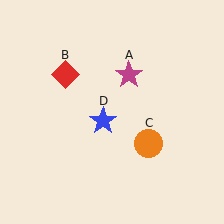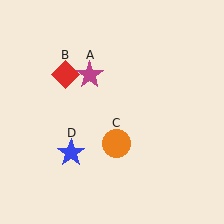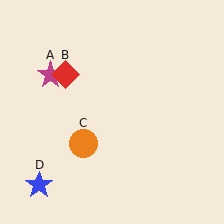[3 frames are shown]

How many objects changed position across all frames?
3 objects changed position: magenta star (object A), orange circle (object C), blue star (object D).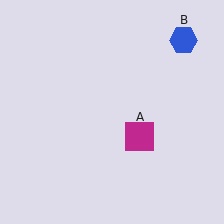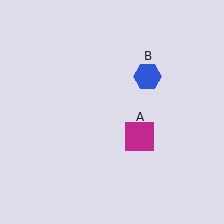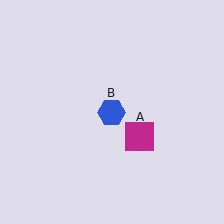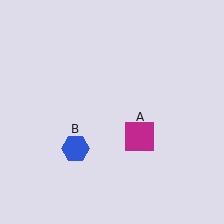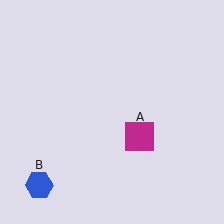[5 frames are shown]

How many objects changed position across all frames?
1 object changed position: blue hexagon (object B).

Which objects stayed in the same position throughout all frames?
Magenta square (object A) remained stationary.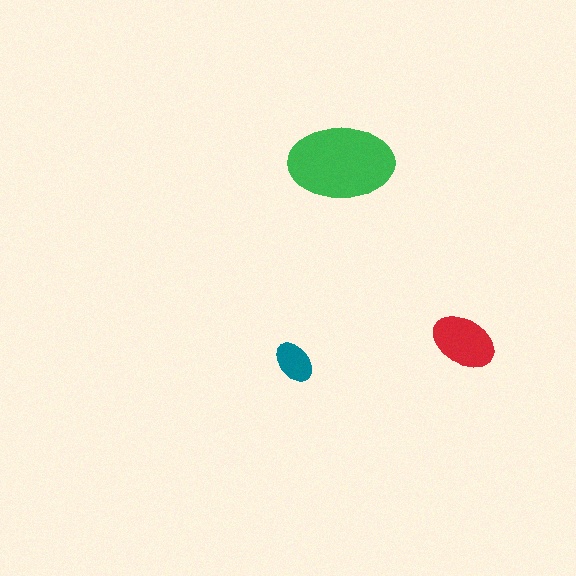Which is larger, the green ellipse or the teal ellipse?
The green one.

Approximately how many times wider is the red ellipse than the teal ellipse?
About 1.5 times wider.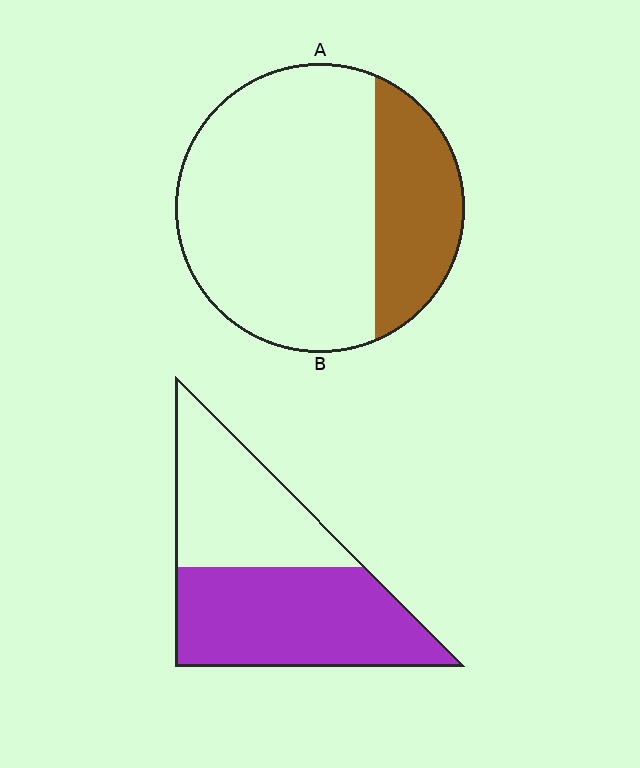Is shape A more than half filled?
No.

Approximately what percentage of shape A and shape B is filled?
A is approximately 25% and B is approximately 55%.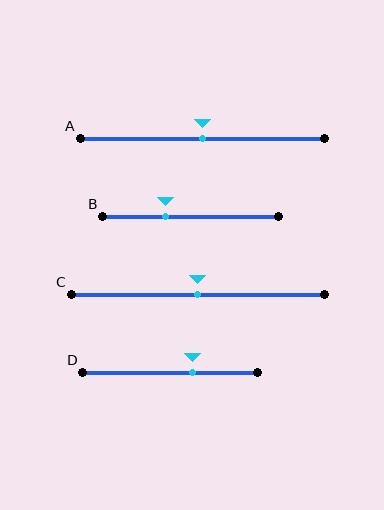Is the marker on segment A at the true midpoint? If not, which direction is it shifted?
Yes, the marker on segment A is at the true midpoint.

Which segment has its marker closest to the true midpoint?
Segment A has its marker closest to the true midpoint.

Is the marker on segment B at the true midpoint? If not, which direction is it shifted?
No, the marker on segment B is shifted to the left by about 14% of the segment length.